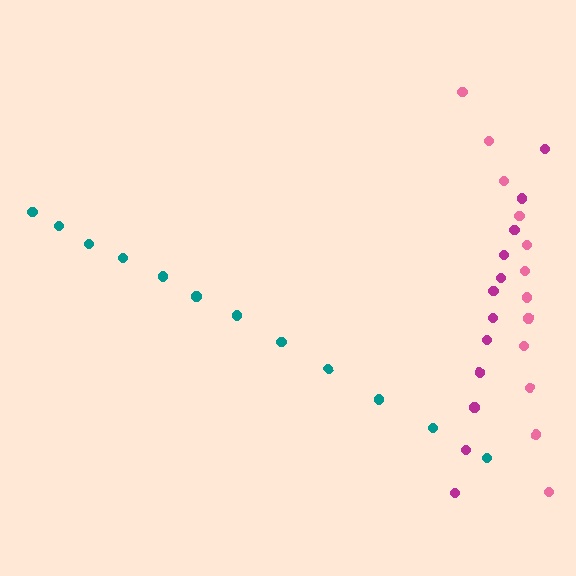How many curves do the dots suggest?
There are 3 distinct paths.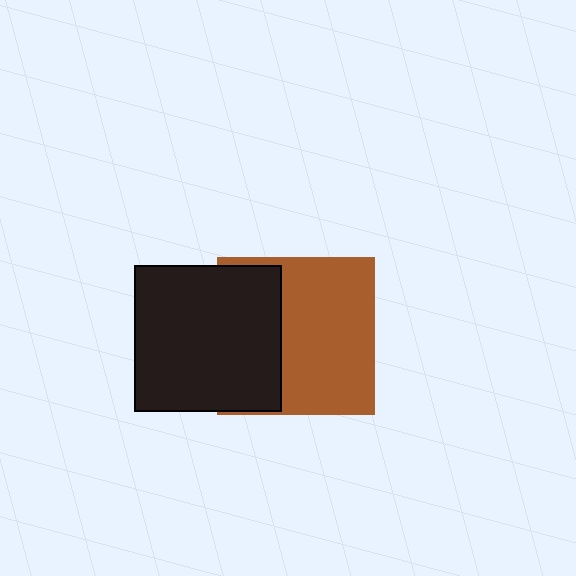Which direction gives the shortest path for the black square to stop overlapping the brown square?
Moving left gives the shortest separation.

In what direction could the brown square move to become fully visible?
The brown square could move right. That would shift it out from behind the black square entirely.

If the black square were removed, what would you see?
You would see the complete brown square.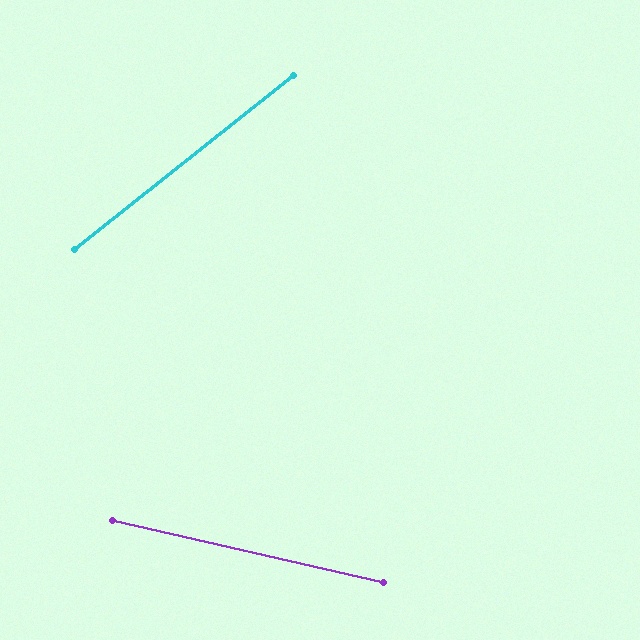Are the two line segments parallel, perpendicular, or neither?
Neither parallel nor perpendicular — they differ by about 51°.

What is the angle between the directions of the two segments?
Approximately 51 degrees.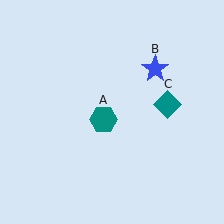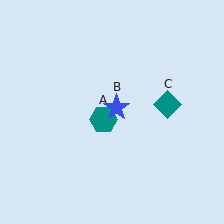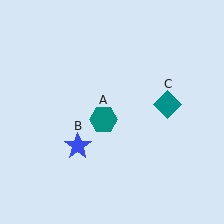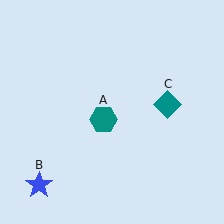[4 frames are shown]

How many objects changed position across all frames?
1 object changed position: blue star (object B).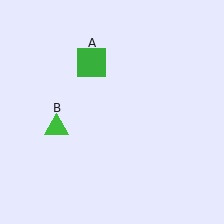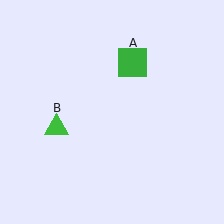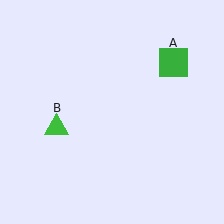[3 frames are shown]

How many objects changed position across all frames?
1 object changed position: green square (object A).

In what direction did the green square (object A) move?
The green square (object A) moved right.